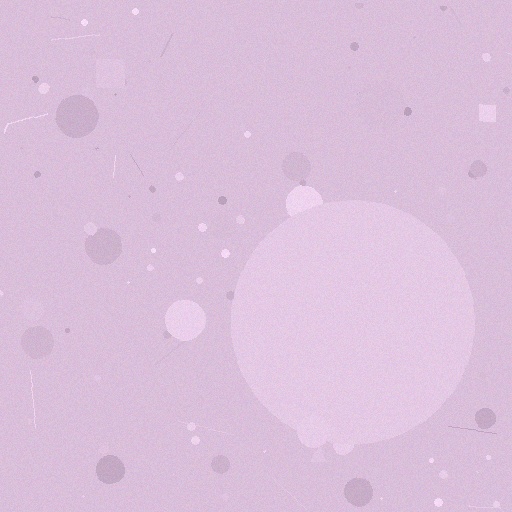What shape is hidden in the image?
A circle is hidden in the image.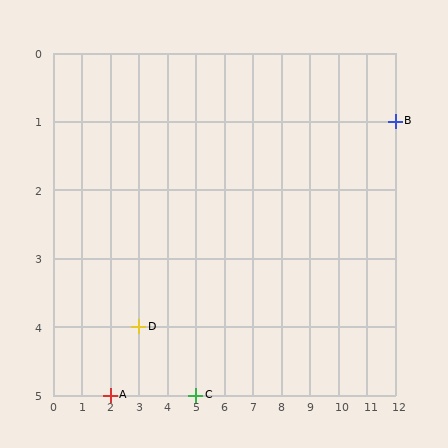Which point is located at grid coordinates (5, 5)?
Point C is at (5, 5).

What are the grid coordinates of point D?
Point D is at grid coordinates (3, 4).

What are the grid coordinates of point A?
Point A is at grid coordinates (2, 5).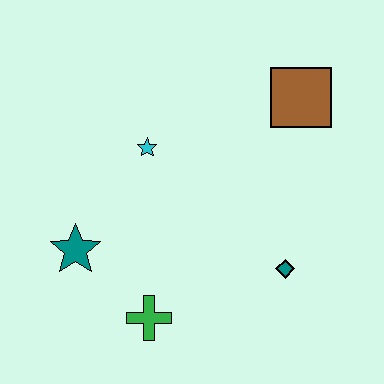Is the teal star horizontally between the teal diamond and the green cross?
No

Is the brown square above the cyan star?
Yes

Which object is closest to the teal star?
The green cross is closest to the teal star.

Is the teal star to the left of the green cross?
Yes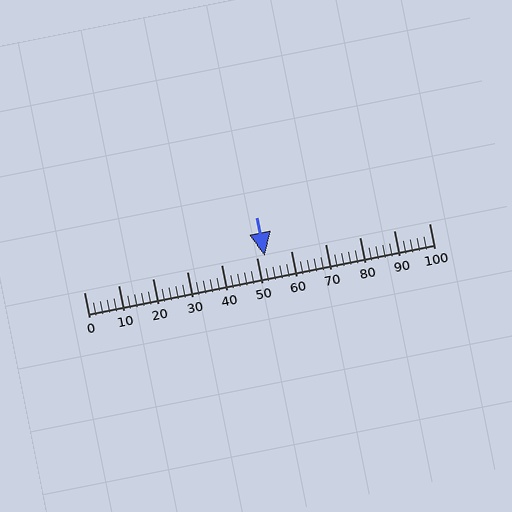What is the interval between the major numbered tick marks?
The major tick marks are spaced 10 units apart.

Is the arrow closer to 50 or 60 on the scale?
The arrow is closer to 50.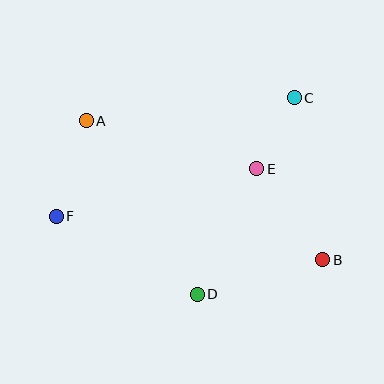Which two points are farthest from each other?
Points A and B are farthest from each other.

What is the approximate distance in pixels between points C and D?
The distance between C and D is approximately 219 pixels.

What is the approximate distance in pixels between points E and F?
The distance between E and F is approximately 206 pixels.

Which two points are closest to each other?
Points C and E are closest to each other.